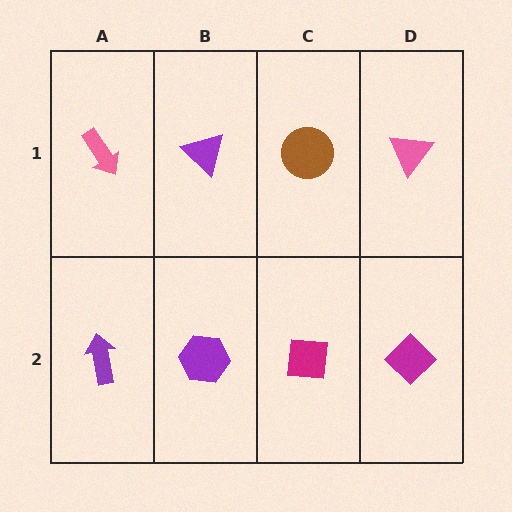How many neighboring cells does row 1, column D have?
2.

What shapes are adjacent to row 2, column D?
A pink triangle (row 1, column D), a magenta square (row 2, column C).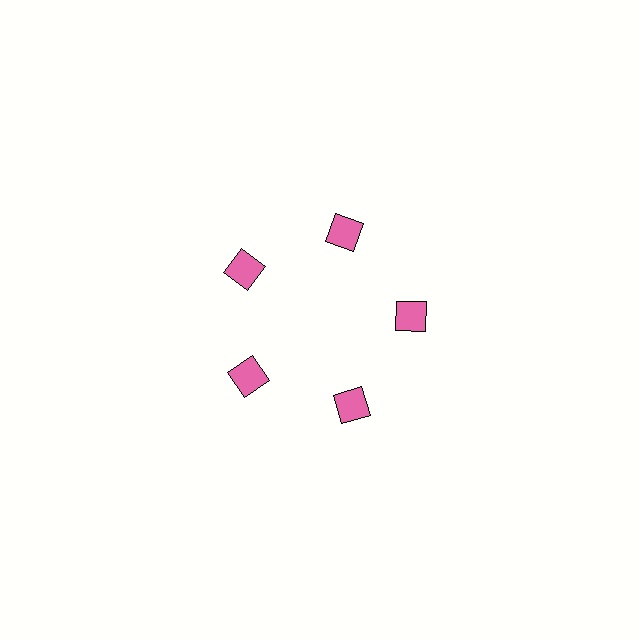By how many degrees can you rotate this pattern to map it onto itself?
The pattern maps onto itself every 72 degrees of rotation.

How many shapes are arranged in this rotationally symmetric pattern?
There are 5 shapes, arranged in 5 groups of 1.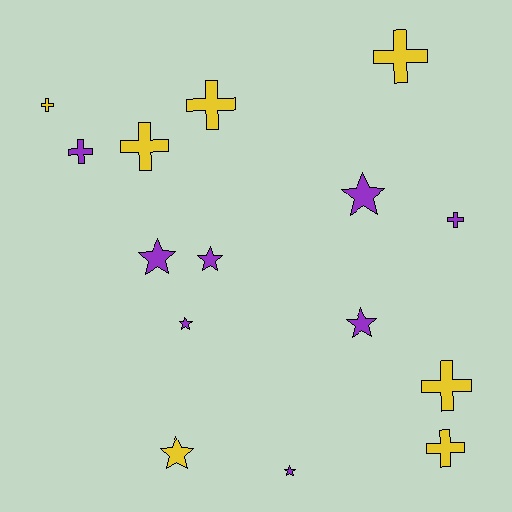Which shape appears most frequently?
Cross, with 8 objects.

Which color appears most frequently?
Purple, with 8 objects.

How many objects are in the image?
There are 15 objects.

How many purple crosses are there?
There are 2 purple crosses.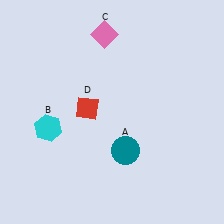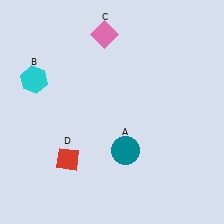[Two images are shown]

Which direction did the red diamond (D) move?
The red diamond (D) moved down.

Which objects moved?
The objects that moved are: the cyan hexagon (B), the red diamond (D).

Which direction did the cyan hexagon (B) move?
The cyan hexagon (B) moved up.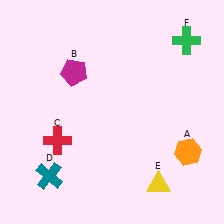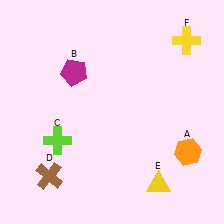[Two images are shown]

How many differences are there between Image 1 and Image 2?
There are 3 differences between the two images.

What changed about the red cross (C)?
In Image 1, C is red. In Image 2, it changed to lime.